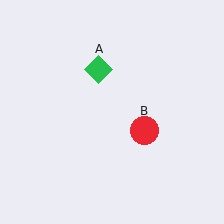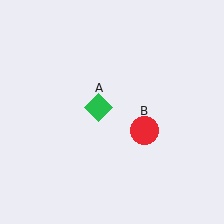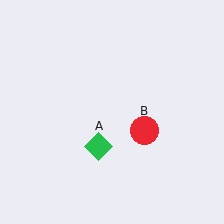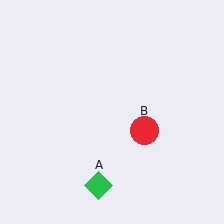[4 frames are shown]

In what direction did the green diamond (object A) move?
The green diamond (object A) moved down.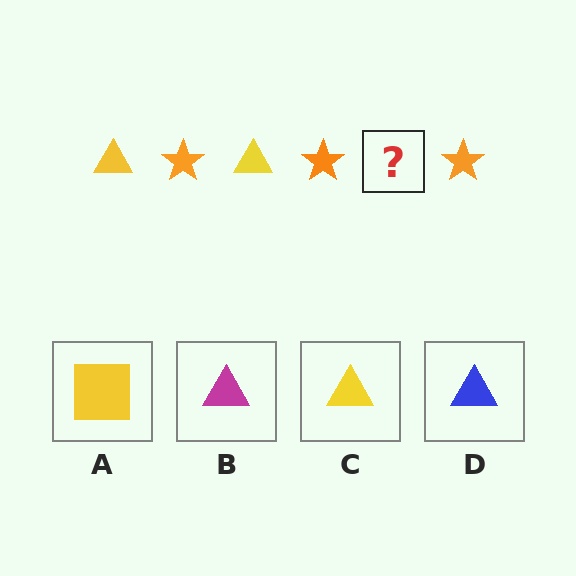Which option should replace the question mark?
Option C.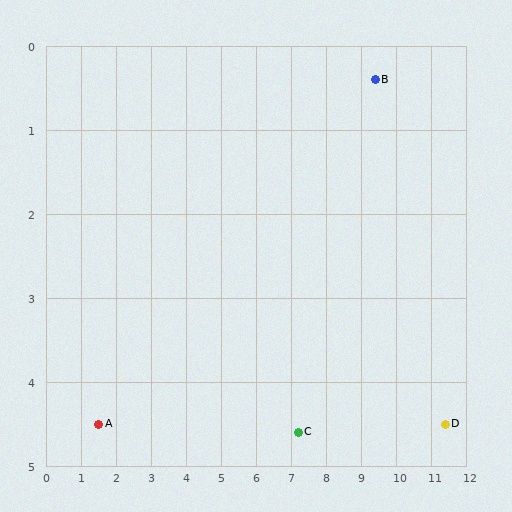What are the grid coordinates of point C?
Point C is at approximately (7.2, 4.6).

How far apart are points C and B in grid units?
Points C and B are about 4.7 grid units apart.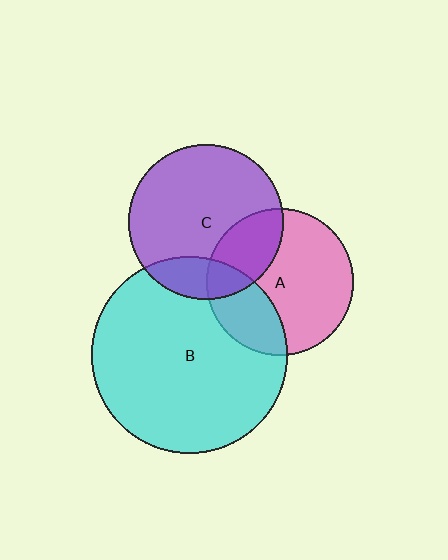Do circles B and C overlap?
Yes.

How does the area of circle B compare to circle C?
Approximately 1.6 times.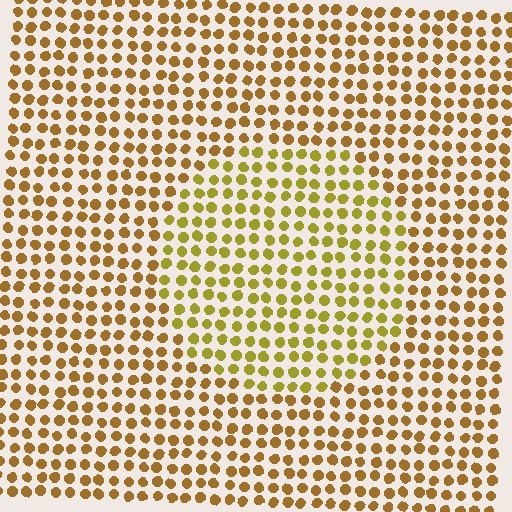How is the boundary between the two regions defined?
The boundary is defined purely by a slight shift in hue (about 24 degrees). Spacing, size, and orientation are identical on both sides.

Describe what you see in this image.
The image is filled with small brown elements in a uniform arrangement. A circle-shaped region is visible where the elements are tinted to a slightly different hue, forming a subtle color boundary.